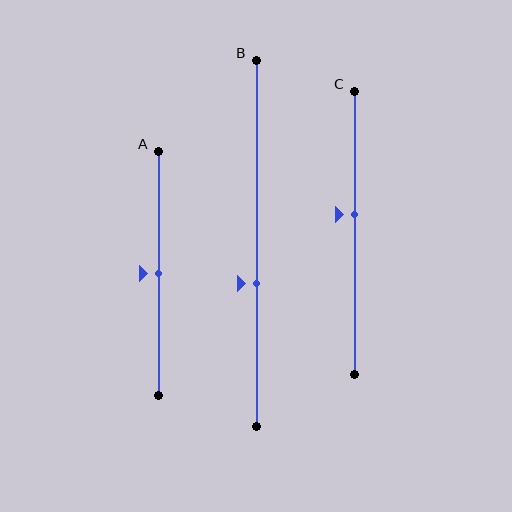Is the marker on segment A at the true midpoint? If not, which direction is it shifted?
Yes, the marker on segment A is at the true midpoint.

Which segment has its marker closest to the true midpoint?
Segment A has its marker closest to the true midpoint.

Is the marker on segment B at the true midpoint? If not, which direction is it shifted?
No, the marker on segment B is shifted downward by about 11% of the segment length.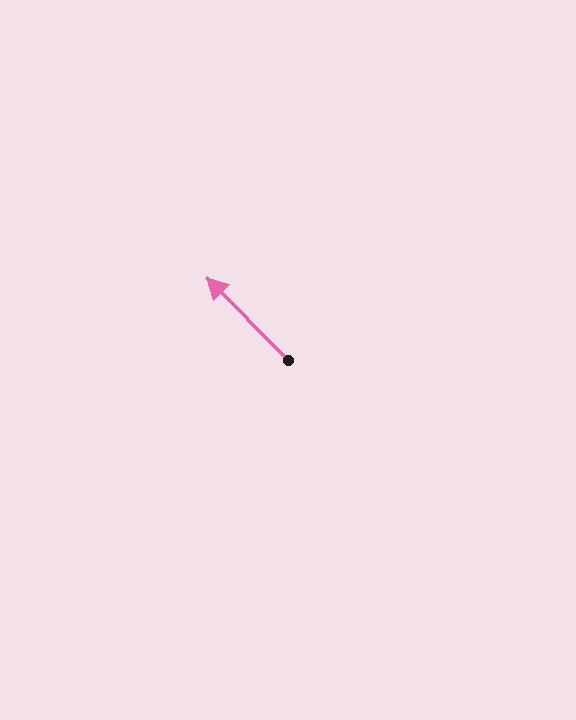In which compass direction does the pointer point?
Northwest.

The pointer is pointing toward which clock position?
Roughly 11 o'clock.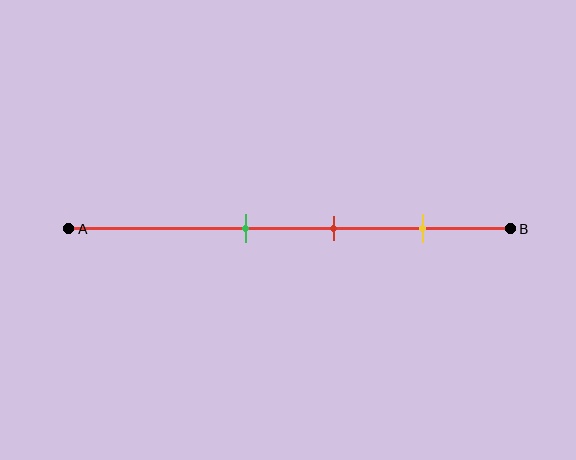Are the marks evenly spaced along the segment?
Yes, the marks are approximately evenly spaced.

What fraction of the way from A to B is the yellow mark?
The yellow mark is approximately 80% (0.8) of the way from A to B.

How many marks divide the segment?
There are 3 marks dividing the segment.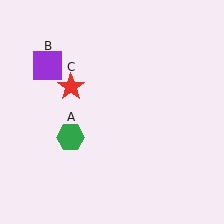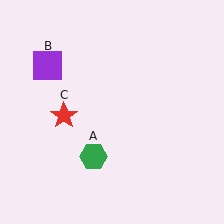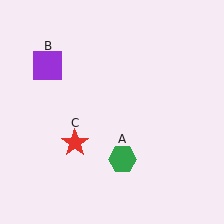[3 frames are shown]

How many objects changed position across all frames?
2 objects changed position: green hexagon (object A), red star (object C).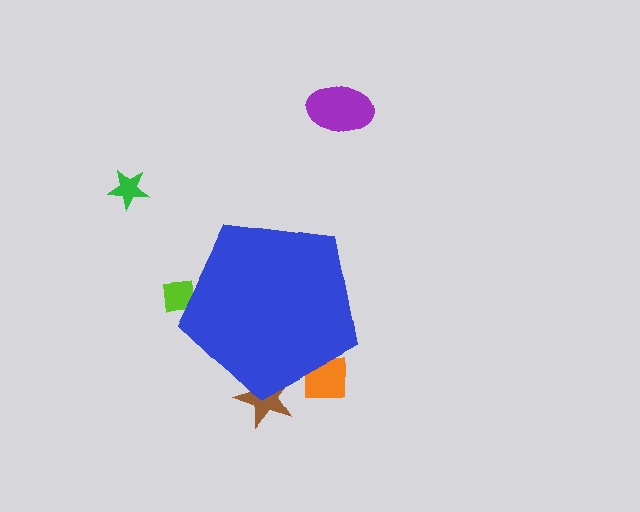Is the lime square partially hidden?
Yes, the lime square is partially hidden behind the blue pentagon.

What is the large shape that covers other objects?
A blue pentagon.